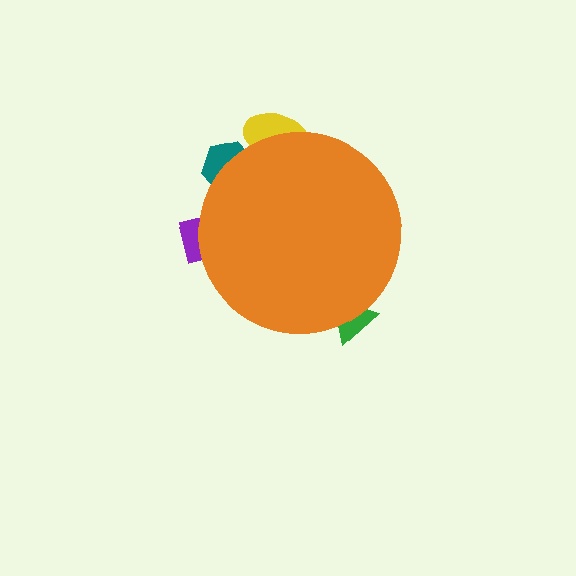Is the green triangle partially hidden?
Yes, the green triangle is partially hidden behind the orange circle.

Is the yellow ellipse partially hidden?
Yes, the yellow ellipse is partially hidden behind the orange circle.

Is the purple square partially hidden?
Yes, the purple square is partially hidden behind the orange circle.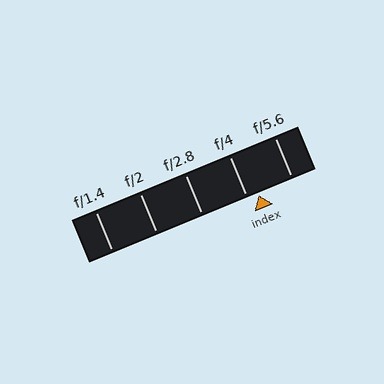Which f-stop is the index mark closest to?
The index mark is closest to f/4.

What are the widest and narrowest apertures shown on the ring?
The widest aperture shown is f/1.4 and the narrowest is f/5.6.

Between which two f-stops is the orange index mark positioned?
The index mark is between f/4 and f/5.6.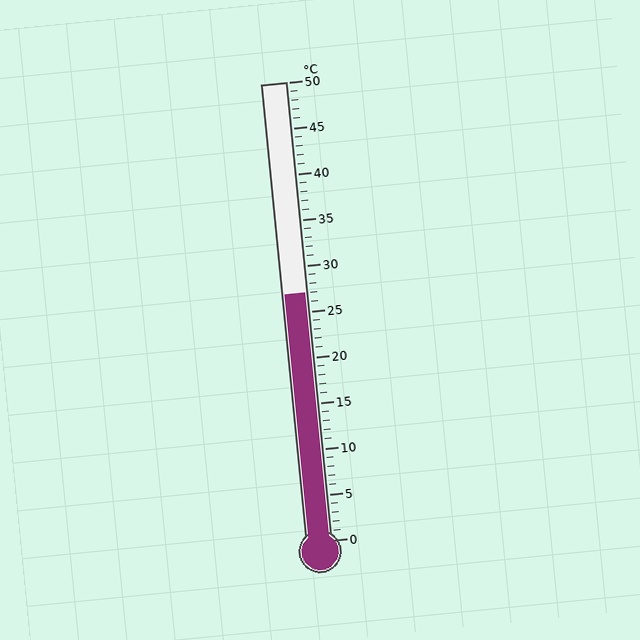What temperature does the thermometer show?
The thermometer shows approximately 27°C.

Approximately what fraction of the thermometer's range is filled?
The thermometer is filled to approximately 55% of its range.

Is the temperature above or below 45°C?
The temperature is below 45°C.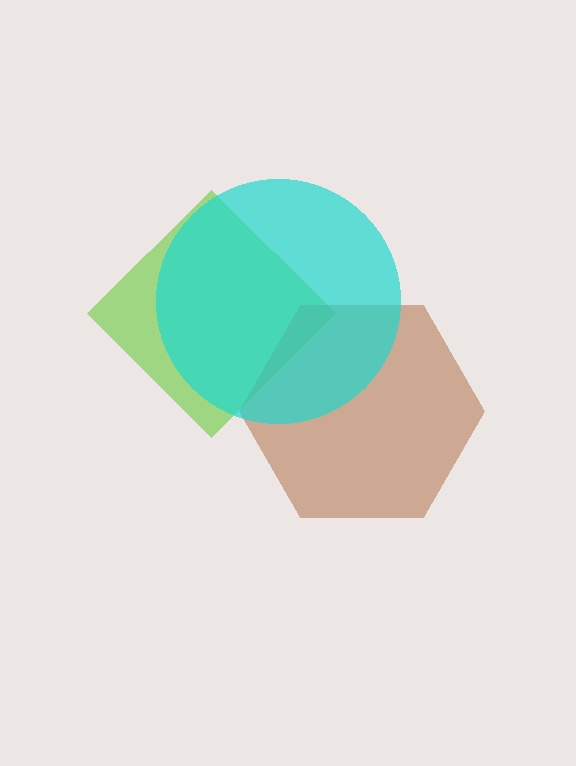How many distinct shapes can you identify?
There are 3 distinct shapes: a lime diamond, a brown hexagon, a cyan circle.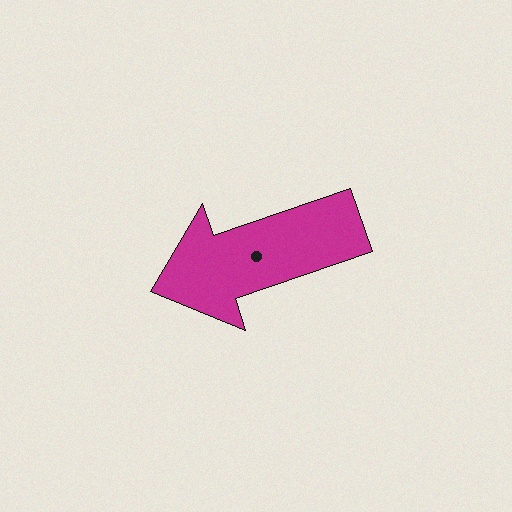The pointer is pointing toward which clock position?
Roughly 8 o'clock.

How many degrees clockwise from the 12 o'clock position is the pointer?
Approximately 251 degrees.